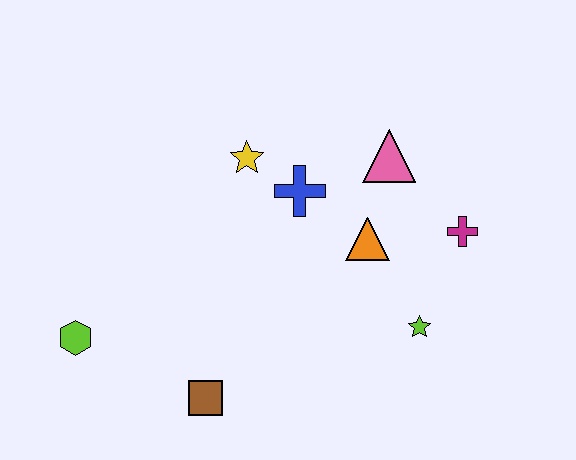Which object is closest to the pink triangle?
The orange triangle is closest to the pink triangle.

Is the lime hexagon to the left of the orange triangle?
Yes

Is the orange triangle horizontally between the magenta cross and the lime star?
No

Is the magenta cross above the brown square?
Yes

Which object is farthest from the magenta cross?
The lime hexagon is farthest from the magenta cross.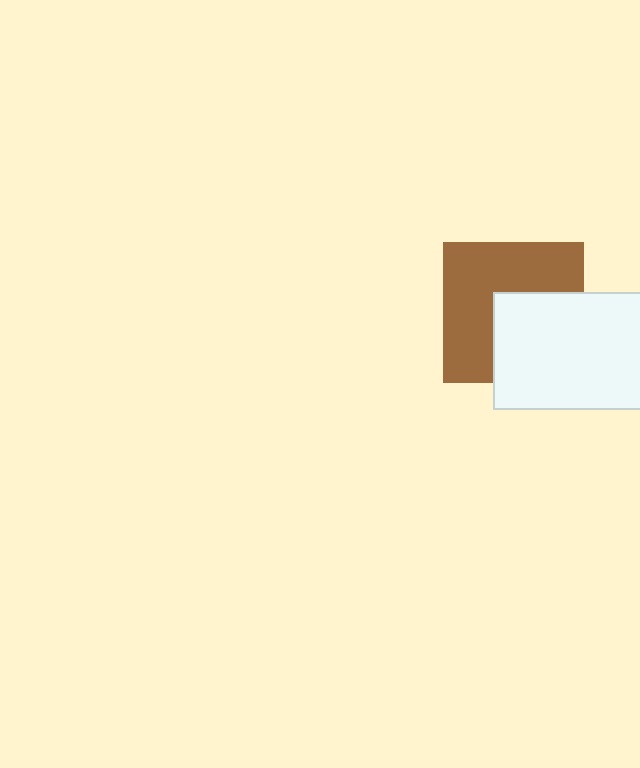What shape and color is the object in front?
The object in front is a white rectangle.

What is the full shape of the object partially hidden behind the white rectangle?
The partially hidden object is a brown square.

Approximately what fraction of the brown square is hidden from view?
Roughly 42% of the brown square is hidden behind the white rectangle.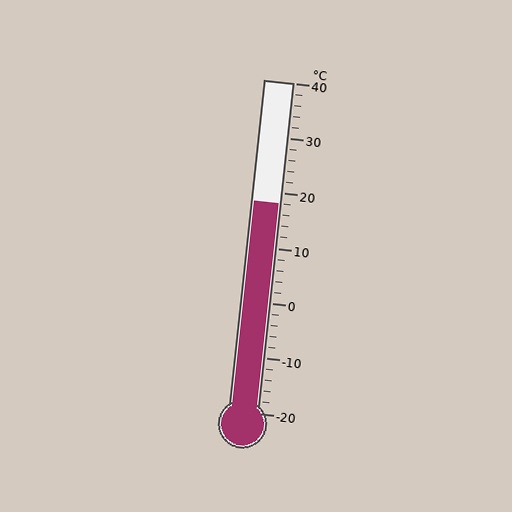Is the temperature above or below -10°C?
The temperature is above -10°C.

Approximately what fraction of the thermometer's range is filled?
The thermometer is filled to approximately 65% of its range.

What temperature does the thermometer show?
The thermometer shows approximately 18°C.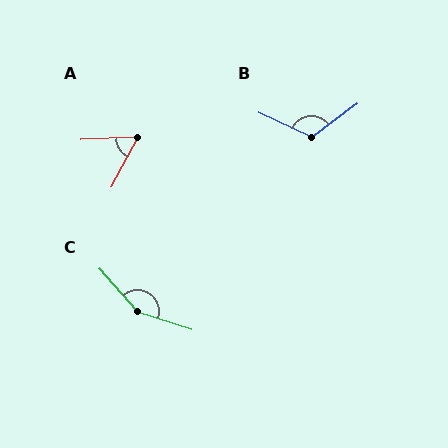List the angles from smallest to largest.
A (58°), B (119°), C (149°).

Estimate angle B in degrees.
Approximately 119 degrees.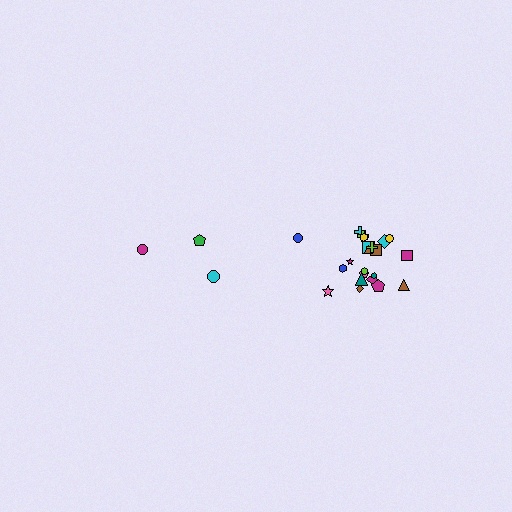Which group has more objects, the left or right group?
The right group.